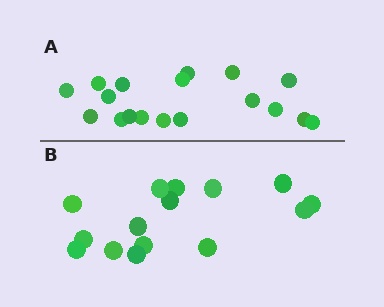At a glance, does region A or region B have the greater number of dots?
Region A (the top region) has more dots.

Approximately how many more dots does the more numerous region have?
Region A has just a few more — roughly 2 or 3 more dots than region B.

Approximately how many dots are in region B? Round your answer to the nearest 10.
About 20 dots. (The exact count is 15, which rounds to 20.)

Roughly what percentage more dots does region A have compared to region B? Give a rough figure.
About 20% more.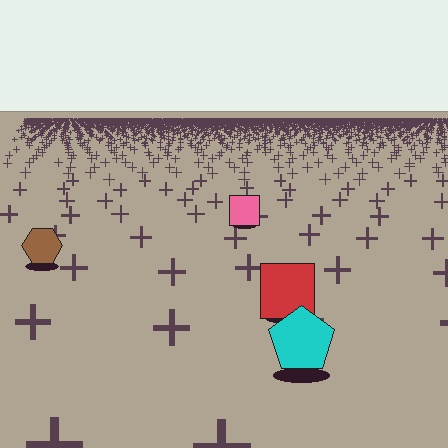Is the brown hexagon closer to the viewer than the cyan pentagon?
No. The cyan pentagon is closer — you can tell from the texture gradient: the ground texture is coarser near it.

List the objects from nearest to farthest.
From nearest to farthest: the cyan pentagon, the red square, the brown hexagon, the pink square.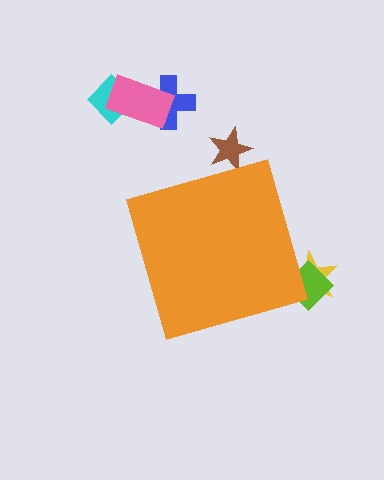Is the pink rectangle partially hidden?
No, the pink rectangle is fully visible.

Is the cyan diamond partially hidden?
No, the cyan diamond is fully visible.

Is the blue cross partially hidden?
No, the blue cross is fully visible.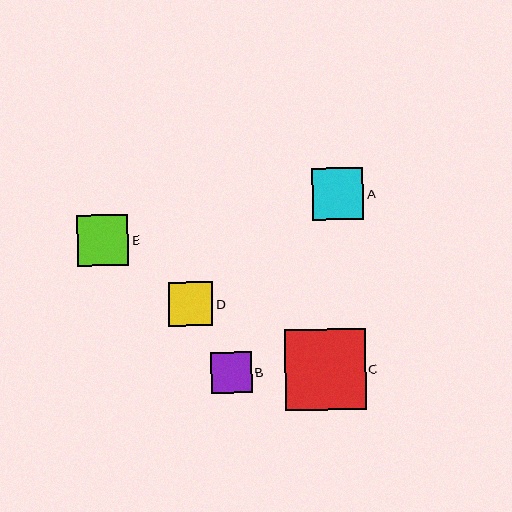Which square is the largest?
Square C is the largest with a size of approximately 81 pixels.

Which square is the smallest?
Square B is the smallest with a size of approximately 41 pixels.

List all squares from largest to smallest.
From largest to smallest: C, A, E, D, B.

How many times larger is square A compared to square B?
Square A is approximately 1.3 times the size of square B.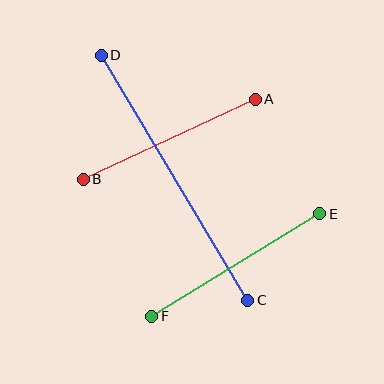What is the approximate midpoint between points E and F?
The midpoint is at approximately (236, 265) pixels.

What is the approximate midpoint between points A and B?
The midpoint is at approximately (169, 139) pixels.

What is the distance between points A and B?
The distance is approximately 189 pixels.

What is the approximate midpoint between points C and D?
The midpoint is at approximately (174, 178) pixels.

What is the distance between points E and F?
The distance is approximately 197 pixels.